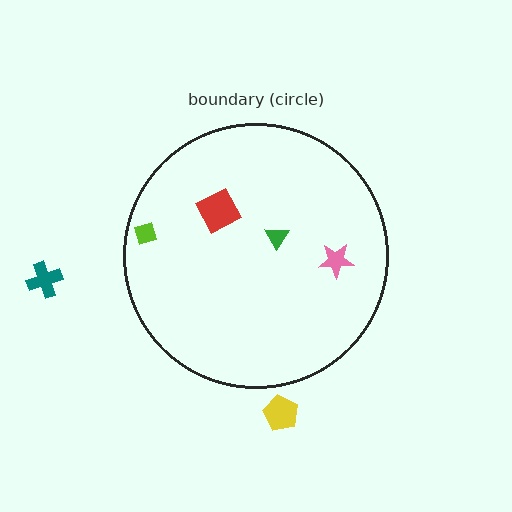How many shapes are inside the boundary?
4 inside, 2 outside.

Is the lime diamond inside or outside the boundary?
Inside.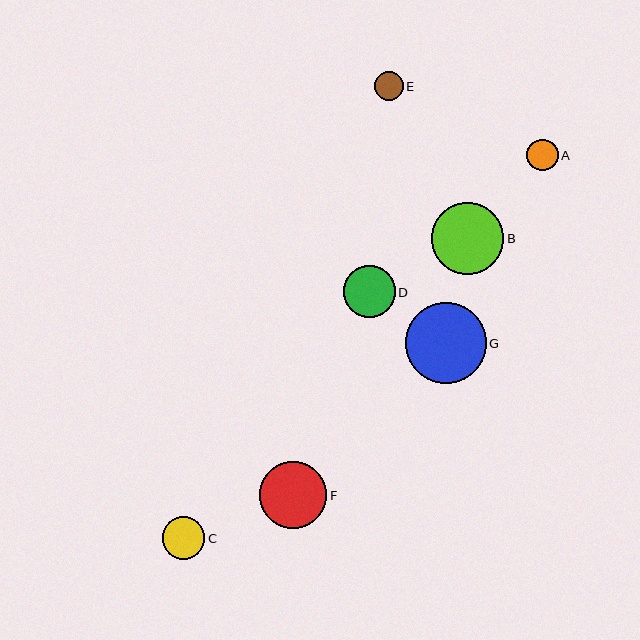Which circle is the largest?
Circle G is the largest with a size of approximately 81 pixels.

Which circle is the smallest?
Circle E is the smallest with a size of approximately 29 pixels.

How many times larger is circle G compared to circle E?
Circle G is approximately 2.8 times the size of circle E.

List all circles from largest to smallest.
From largest to smallest: G, B, F, D, C, A, E.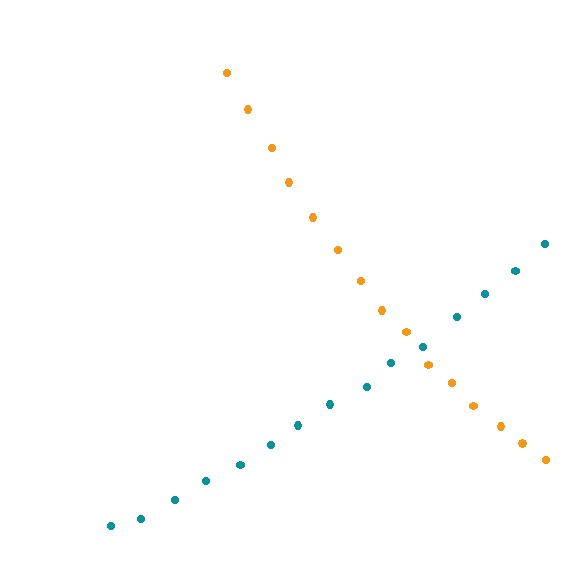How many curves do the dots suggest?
There are 2 distinct paths.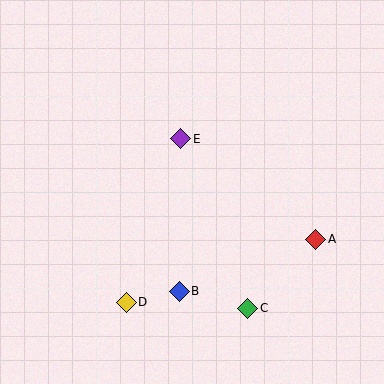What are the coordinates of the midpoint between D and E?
The midpoint between D and E is at (153, 221).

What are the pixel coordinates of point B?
Point B is at (179, 291).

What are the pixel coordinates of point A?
Point A is at (316, 239).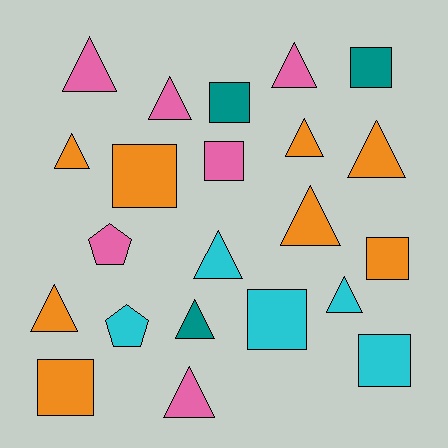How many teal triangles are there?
There is 1 teal triangle.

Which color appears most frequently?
Orange, with 8 objects.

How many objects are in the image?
There are 22 objects.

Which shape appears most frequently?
Triangle, with 12 objects.